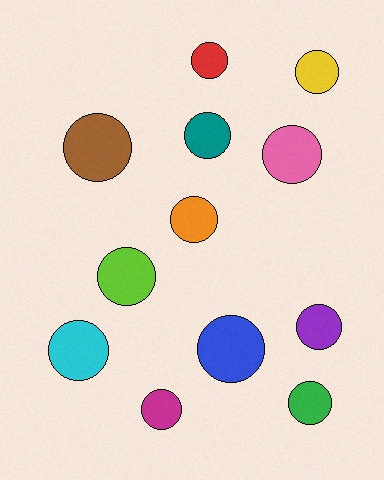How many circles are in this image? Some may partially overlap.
There are 12 circles.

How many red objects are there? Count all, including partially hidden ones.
There is 1 red object.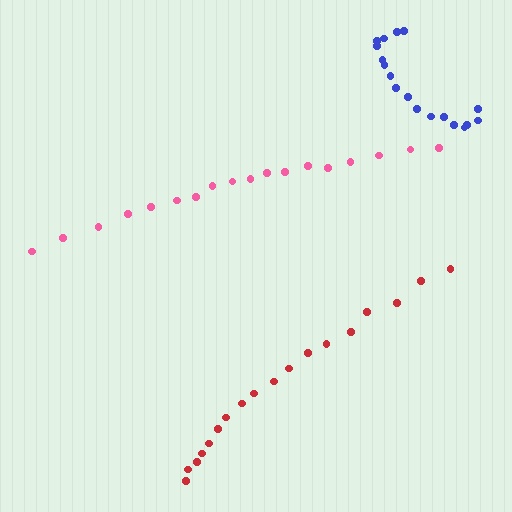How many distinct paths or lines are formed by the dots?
There are 3 distinct paths.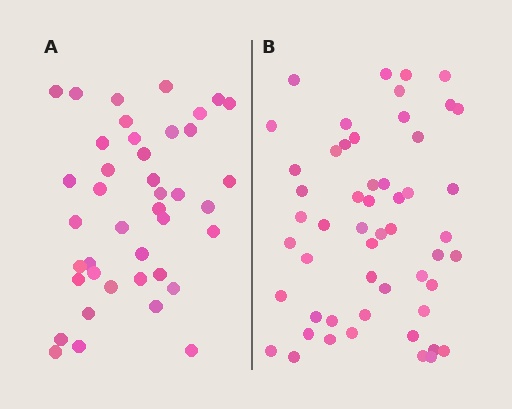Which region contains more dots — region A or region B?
Region B (the right region) has more dots.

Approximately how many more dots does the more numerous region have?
Region B has roughly 12 or so more dots than region A.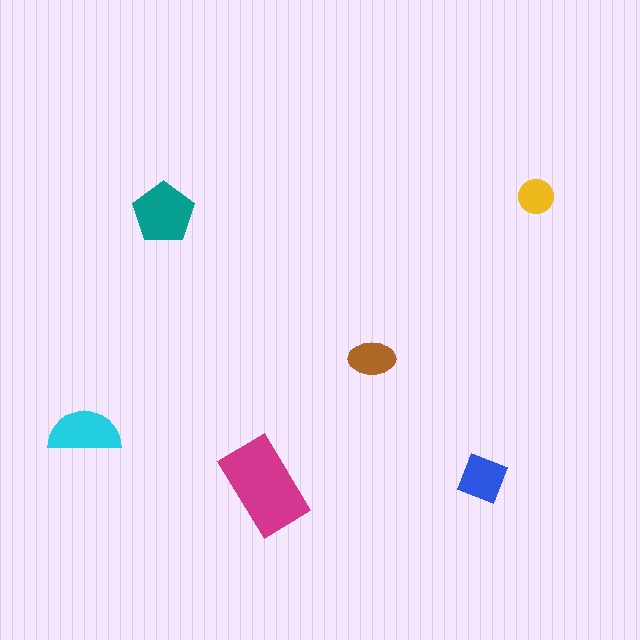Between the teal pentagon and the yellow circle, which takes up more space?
The teal pentagon.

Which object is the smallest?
The yellow circle.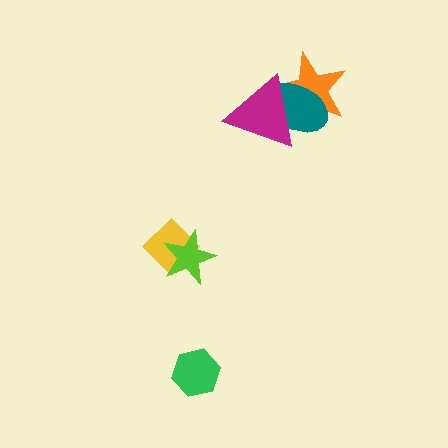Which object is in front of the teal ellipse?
The magenta triangle is in front of the teal ellipse.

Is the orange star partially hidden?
Yes, it is partially covered by another shape.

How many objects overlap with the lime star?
1 object overlaps with the lime star.